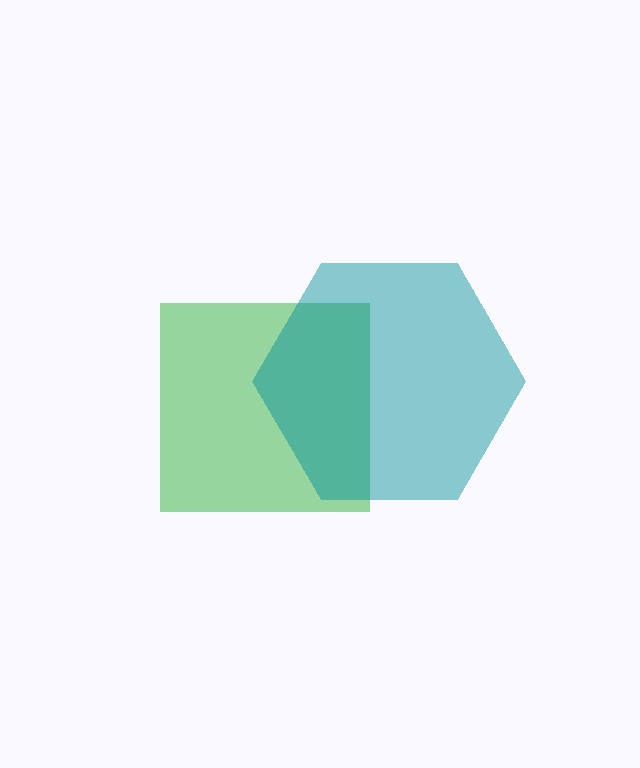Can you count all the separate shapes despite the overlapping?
Yes, there are 2 separate shapes.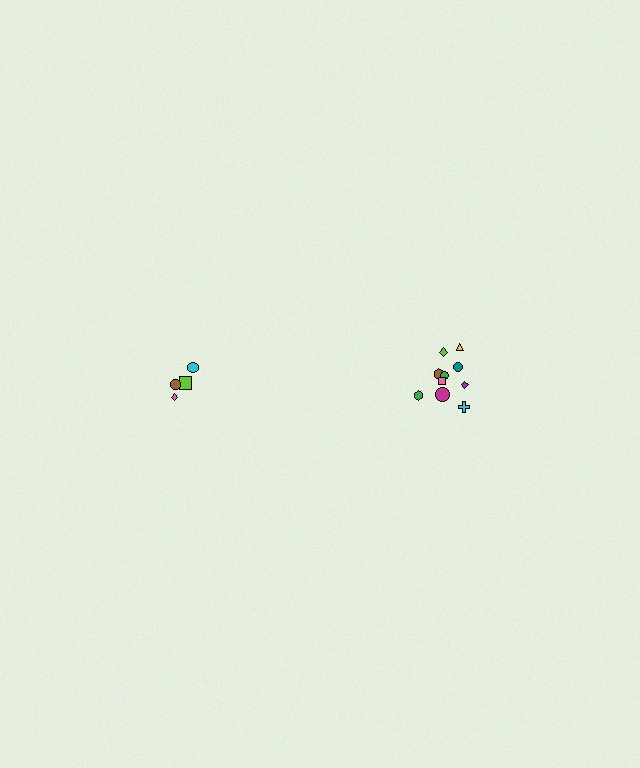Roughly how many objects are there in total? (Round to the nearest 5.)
Roughly 15 objects in total.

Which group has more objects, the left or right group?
The right group.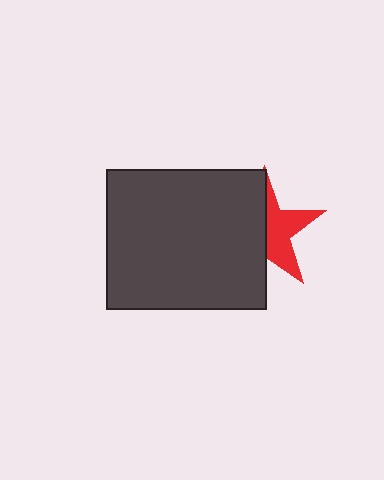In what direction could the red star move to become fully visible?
The red star could move right. That would shift it out from behind the dark gray rectangle entirely.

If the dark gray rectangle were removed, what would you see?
You would see the complete red star.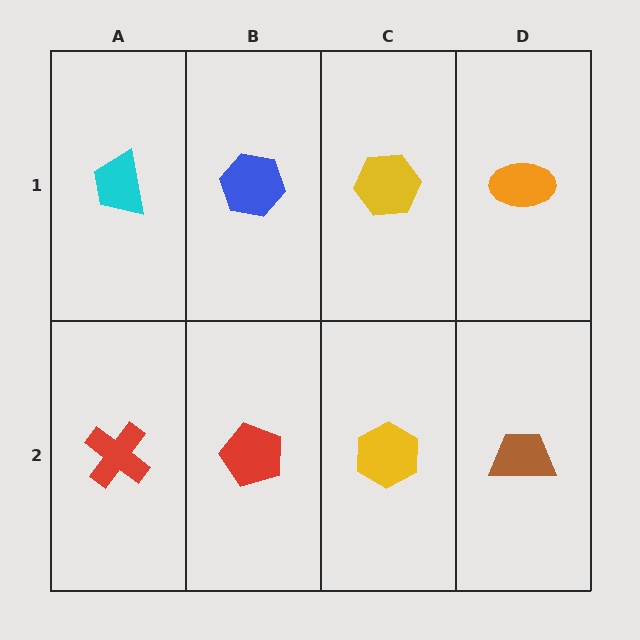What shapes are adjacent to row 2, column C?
A yellow hexagon (row 1, column C), a red pentagon (row 2, column B), a brown trapezoid (row 2, column D).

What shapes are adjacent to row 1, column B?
A red pentagon (row 2, column B), a cyan trapezoid (row 1, column A), a yellow hexagon (row 1, column C).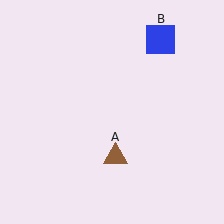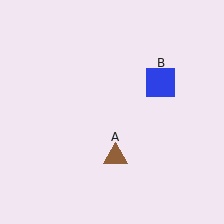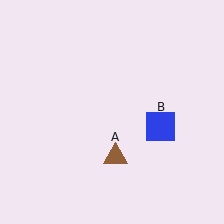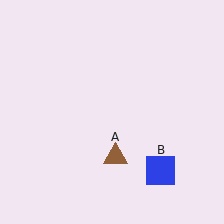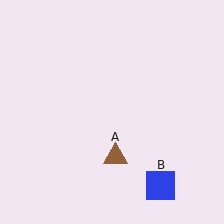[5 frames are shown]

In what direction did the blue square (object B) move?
The blue square (object B) moved down.